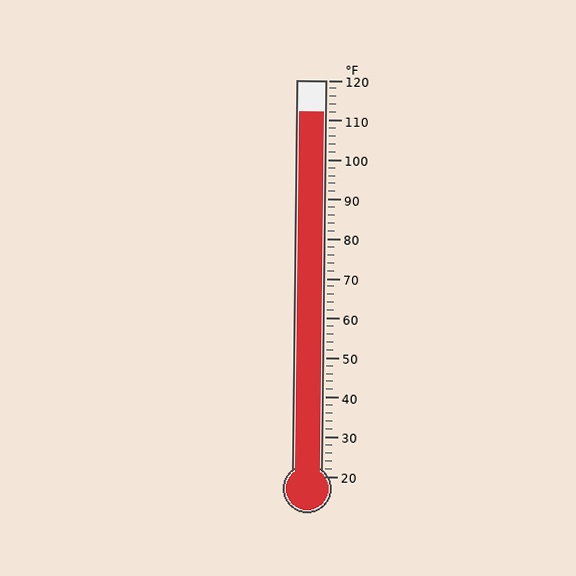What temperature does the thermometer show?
The thermometer shows approximately 112°F.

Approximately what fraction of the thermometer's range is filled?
The thermometer is filled to approximately 90% of its range.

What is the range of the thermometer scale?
The thermometer scale ranges from 20°F to 120°F.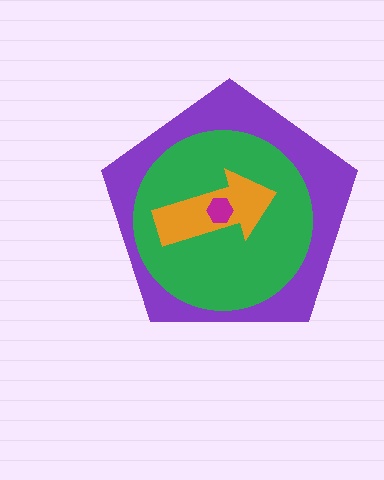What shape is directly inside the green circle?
The orange arrow.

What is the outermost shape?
The purple pentagon.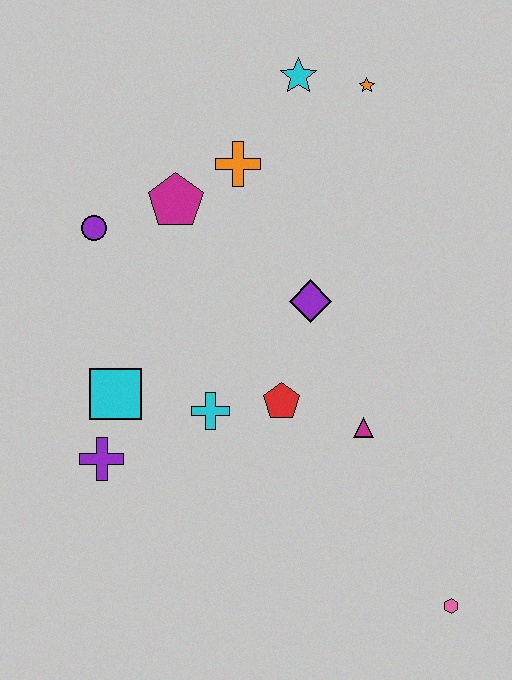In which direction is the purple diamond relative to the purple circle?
The purple diamond is to the right of the purple circle.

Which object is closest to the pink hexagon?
The magenta triangle is closest to the pink hexagon.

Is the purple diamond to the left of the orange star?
Yes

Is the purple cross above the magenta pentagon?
No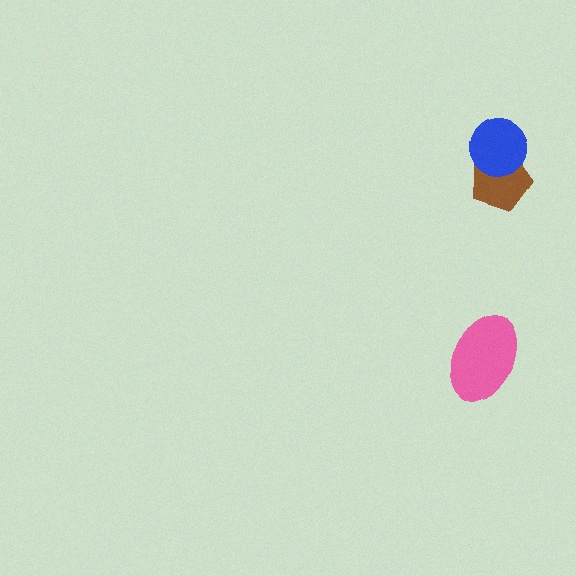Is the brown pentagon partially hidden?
Yes, it is partially covered by another shape.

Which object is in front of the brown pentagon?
The blue circle is in front of the brown pentagon.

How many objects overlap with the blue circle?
1 object overlaps with the blue circle.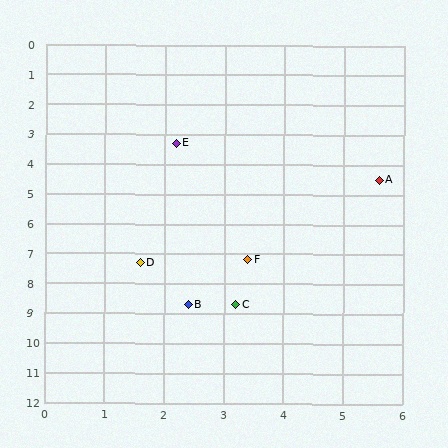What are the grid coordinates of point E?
Point E is at approximately (2.2, 3.3).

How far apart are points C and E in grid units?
Points C and E are about 5.5 grid units apart.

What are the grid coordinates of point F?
Point F is at approximately (3.4, 7.2).